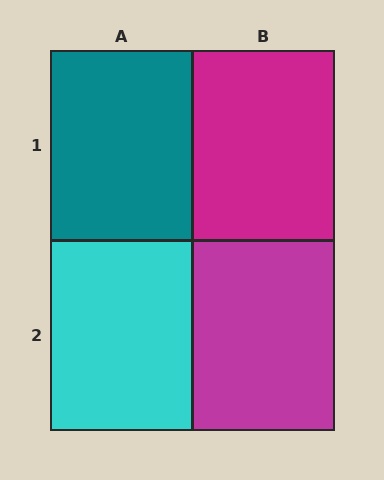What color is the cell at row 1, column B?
Magenta.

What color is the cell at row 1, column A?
Teal.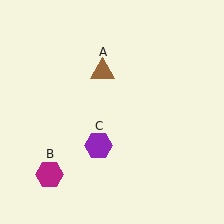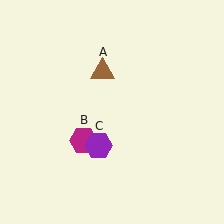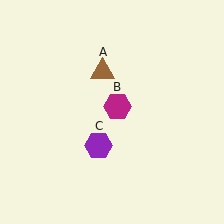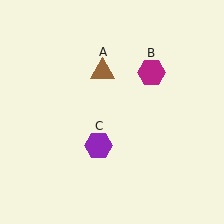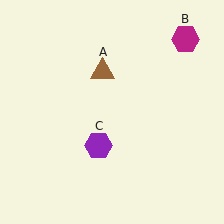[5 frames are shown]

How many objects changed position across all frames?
1 object changed position: magenta hexagon (object B).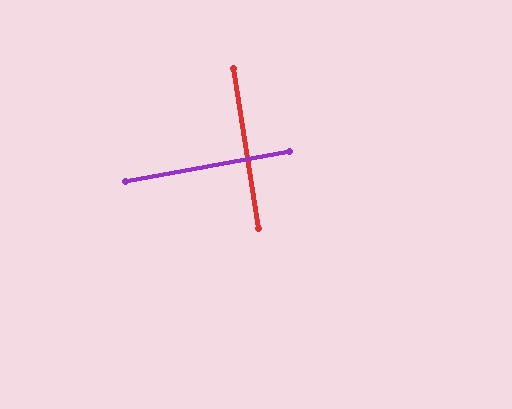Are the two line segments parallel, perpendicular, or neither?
Perpendicular — they meet at approximately 88°.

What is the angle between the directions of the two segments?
Approximately 88 degrees.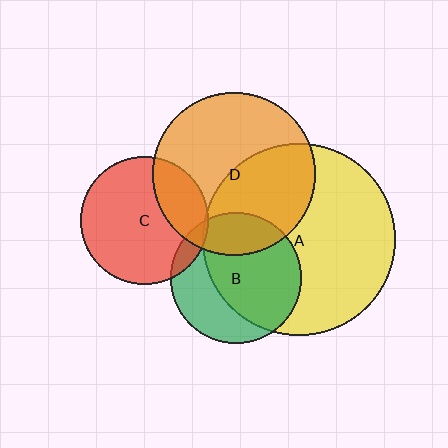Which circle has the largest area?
Circle A (yellow).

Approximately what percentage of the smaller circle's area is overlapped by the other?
Approximately 45%.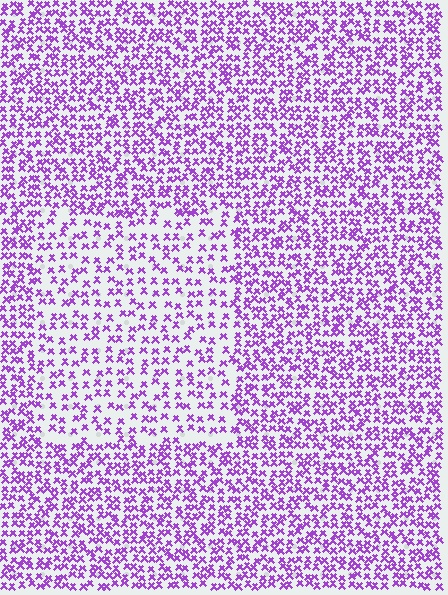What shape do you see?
I see a rectangle.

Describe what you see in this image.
The image contains small purple elements arranged at two different densities. A rectangle-shaped region is visible where the elements are less densely packed than the surrounding area.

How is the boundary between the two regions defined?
The boundary is defined by a change in element density (approximately 1.7x ratio). All elements are the same color, size, and shape.